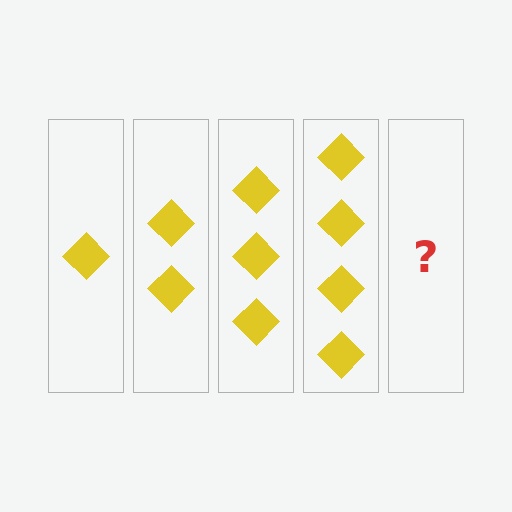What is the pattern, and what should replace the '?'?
The pattern is that each step adds one more diamond. The '?' should be 5 diamonds.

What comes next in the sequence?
The next element should be 5 diamonds.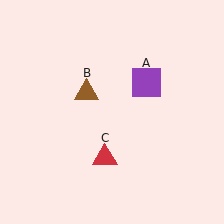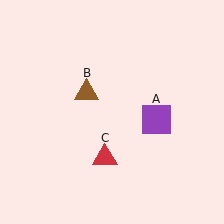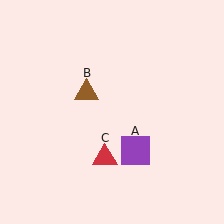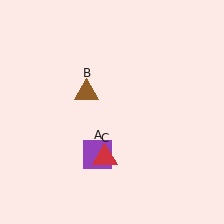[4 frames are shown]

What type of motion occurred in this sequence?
The purple square (object A) rotated clockwise around the center of the scene.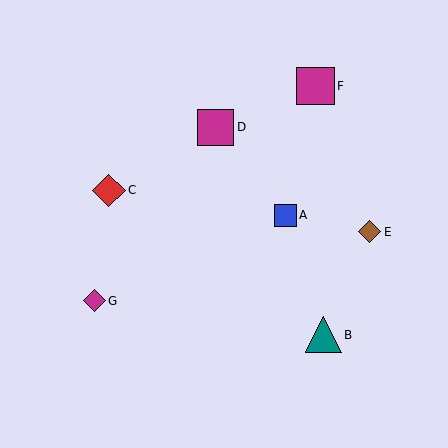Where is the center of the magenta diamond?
The center of the magenta diamond is at (94, 301).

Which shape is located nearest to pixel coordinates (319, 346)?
The teal triangle (labeled B) at (323, 335) is nearest to that location.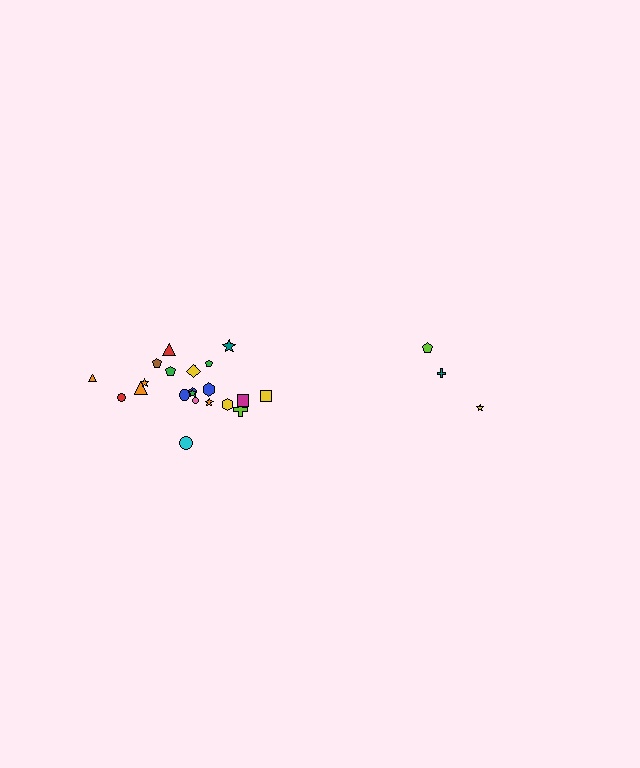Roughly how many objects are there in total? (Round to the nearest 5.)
Roughly 25 objects in total.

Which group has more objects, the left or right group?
The left group.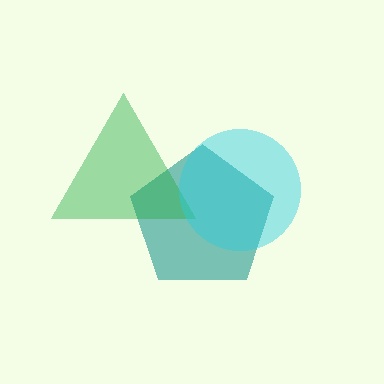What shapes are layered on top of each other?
The layered shapes are: a teal pentagon, a green triangle, a cyan circle.